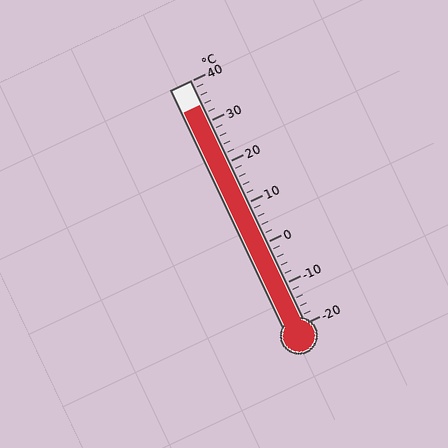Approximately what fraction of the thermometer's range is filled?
The thermometer is filled to approximately 90% of its range.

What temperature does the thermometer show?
The thermometer shows approximately 34°C.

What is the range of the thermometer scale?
The thermometer scale ranges from -20°C to 40°C.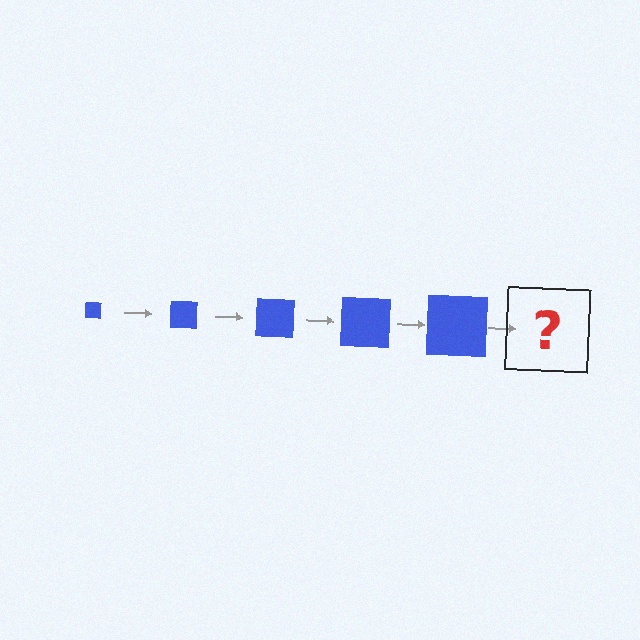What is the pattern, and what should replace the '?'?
The pattern is that the square gets progressively larger each step. The '?' should be a blue square, larger than the previous one.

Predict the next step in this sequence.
The next step is a blue square, larger than the previous one.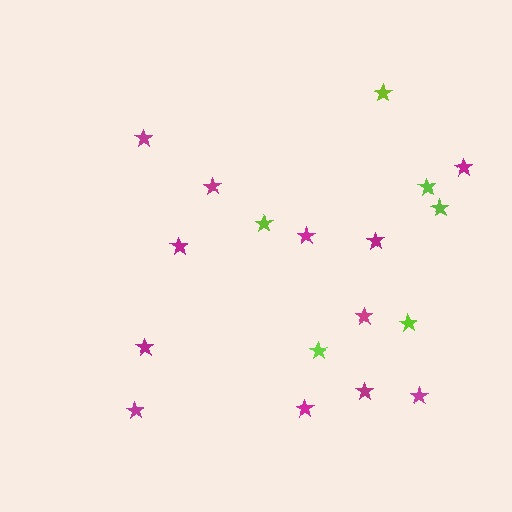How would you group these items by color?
There are 2 groups: one group of lime stars (6) and one group of magenta stars (12).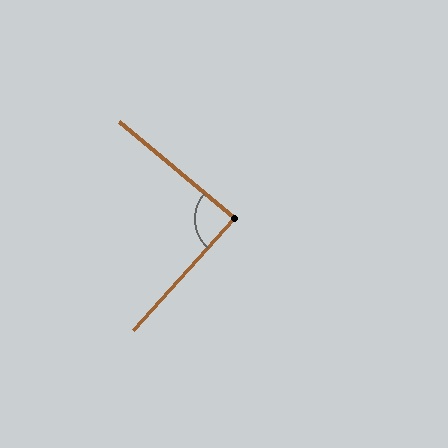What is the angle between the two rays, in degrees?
Approximately 88 degrees.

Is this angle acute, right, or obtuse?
It is approximately a right angle.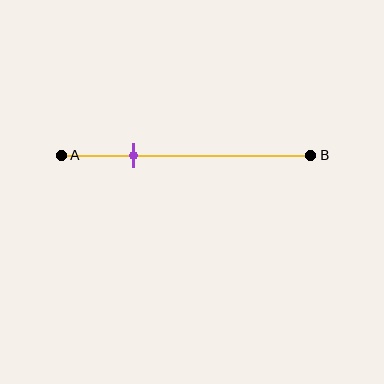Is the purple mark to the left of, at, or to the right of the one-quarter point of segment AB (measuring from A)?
The purple mark is to the right of the one-quarter point of segment AB.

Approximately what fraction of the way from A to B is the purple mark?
The purple mark is approximately 30% of the way from A to B.